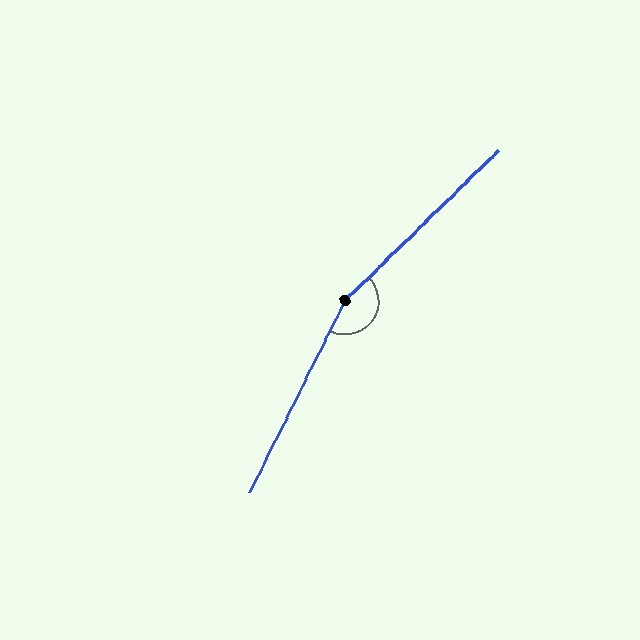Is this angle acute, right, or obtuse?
It is obtuse.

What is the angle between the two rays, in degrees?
Approximately 161 degrees.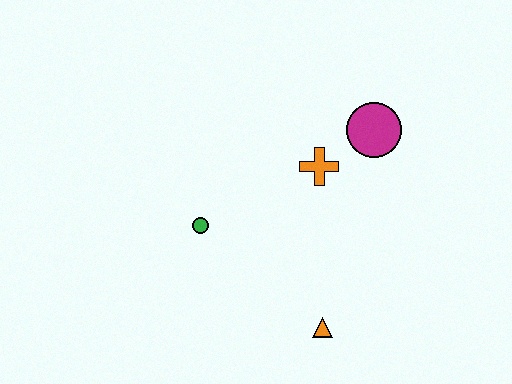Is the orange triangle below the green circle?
Yes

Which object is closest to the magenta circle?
The orange cross is closest to the magenta circle.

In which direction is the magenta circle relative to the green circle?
The magenta circle is to the right of the green circle.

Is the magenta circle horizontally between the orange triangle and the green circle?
No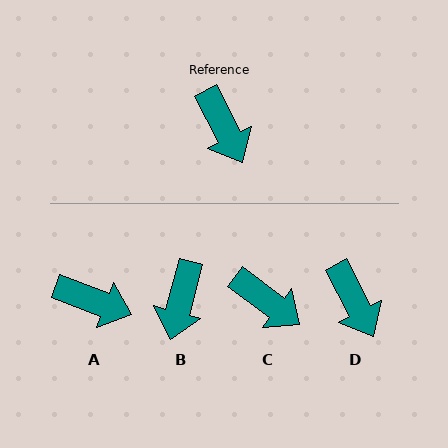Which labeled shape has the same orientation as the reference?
D.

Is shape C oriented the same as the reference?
No, it is off by about 26 degrees.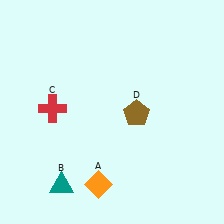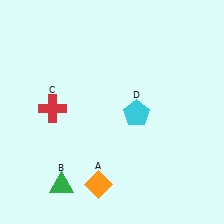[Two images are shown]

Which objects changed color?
B changed from teal to green. D changed from brown to cyan.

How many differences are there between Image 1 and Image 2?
There are 2 differences between the two images.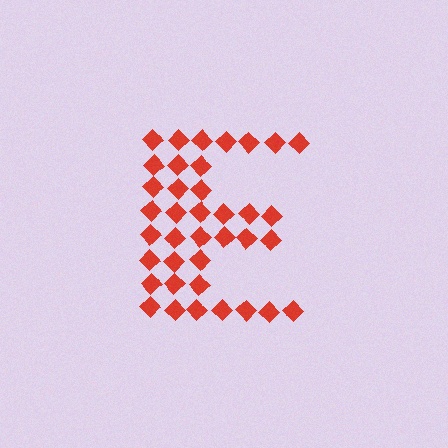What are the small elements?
The small elements are diamonds.